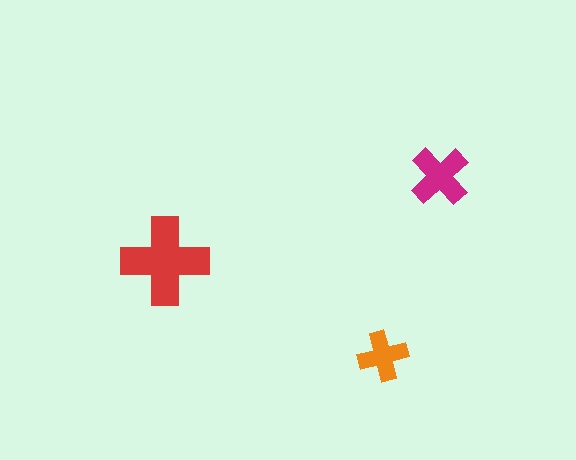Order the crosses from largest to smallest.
the red one, the magenta one, the orange one.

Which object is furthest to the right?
The magenta cross is rightmost.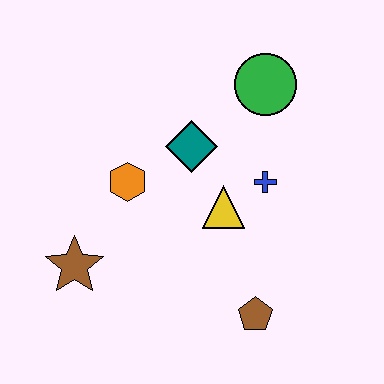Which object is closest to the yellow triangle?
The blue cross is closest to the yellow triangle.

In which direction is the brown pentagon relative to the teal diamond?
The brown pentagon is below the teal diamond.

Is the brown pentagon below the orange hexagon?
Yes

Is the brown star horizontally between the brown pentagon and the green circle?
No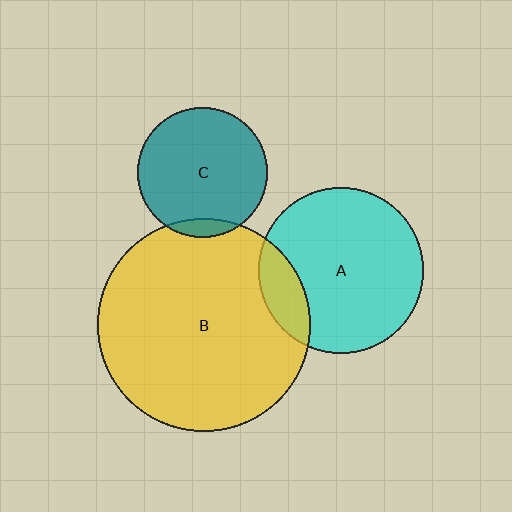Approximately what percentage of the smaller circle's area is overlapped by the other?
Approximately 5%.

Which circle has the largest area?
Circle B (yellow).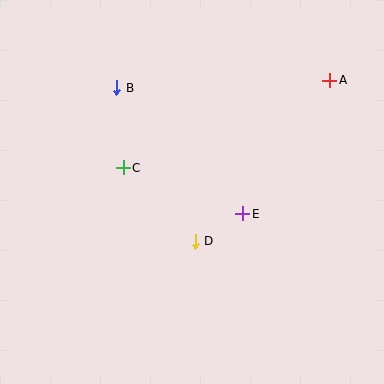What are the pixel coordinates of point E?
Point E is at (243, 214).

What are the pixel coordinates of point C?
Point C is at (123, 168).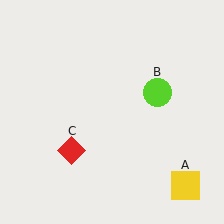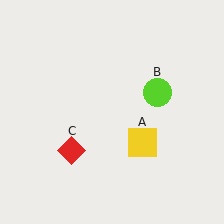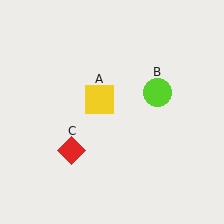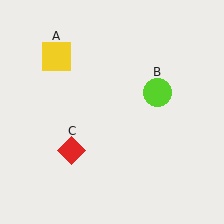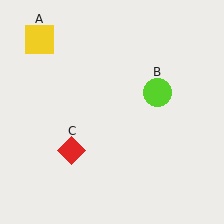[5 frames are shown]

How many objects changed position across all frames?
1 object changed position: yellow square (object A).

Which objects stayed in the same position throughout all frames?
Lime circle (object B) and red diamond (object C) remained stationary.